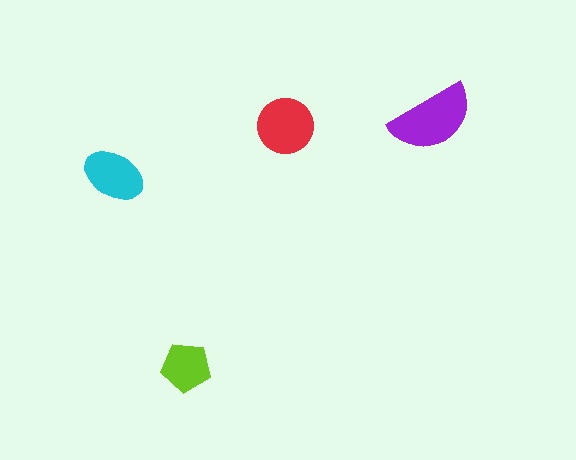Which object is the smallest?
The lime pentagon.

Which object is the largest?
The purple semicircle.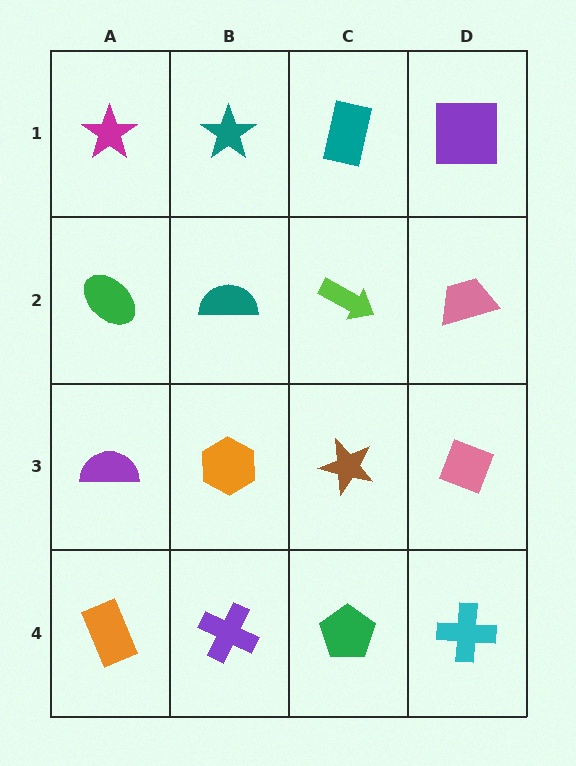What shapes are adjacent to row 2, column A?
A magenta star (row 1, column A), a purple semicircle (row 3, column A), a teal semicircle (row 2, column B).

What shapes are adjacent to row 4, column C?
A brown star (row 3, column C), a purple cross (row 4, column B), a cyan cross (row 4, column D).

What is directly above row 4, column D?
A pink diamond.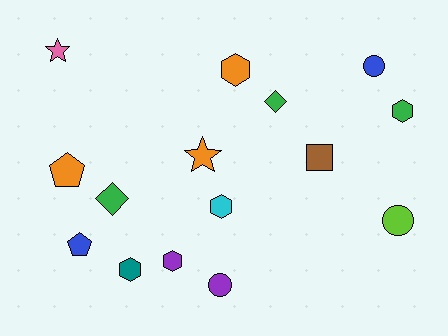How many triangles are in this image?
There are no triangles.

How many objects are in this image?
There are 15 objects.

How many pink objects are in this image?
There is 1 pink object.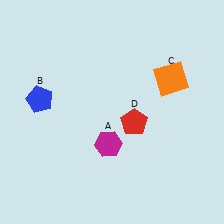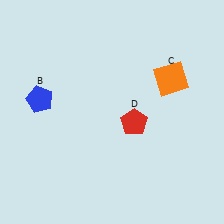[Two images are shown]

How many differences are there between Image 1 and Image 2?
There is 1 difference between the two images.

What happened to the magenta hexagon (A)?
The magenta hexagon (A) was removed in Image 2. It was in the bottom-left area of Image 1.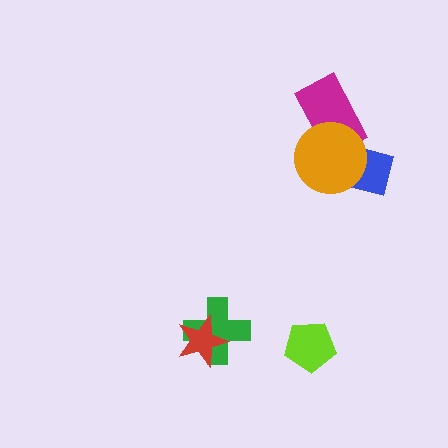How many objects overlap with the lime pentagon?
0 objects overlap with the lime pentagon.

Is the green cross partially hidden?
Yes, it is partially covered by another shape.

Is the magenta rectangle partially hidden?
Yes, it is partially covered by another shape.